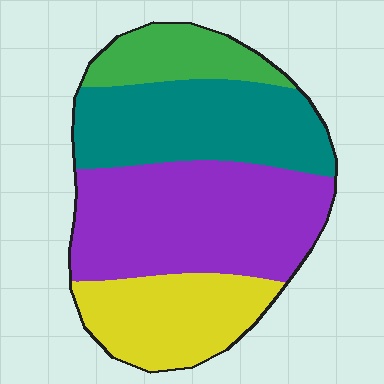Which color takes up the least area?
Green, at roughly 10%.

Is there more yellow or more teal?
Teal.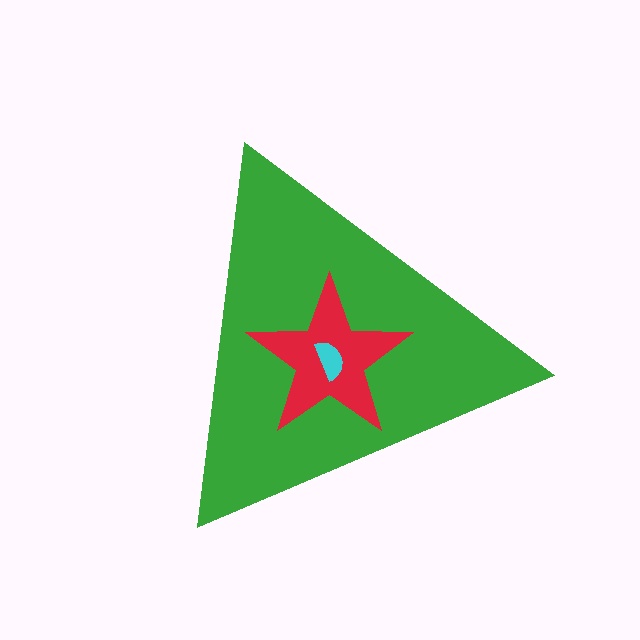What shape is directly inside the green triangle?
The red star.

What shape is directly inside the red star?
The cyan semicircle.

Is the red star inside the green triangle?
Yes.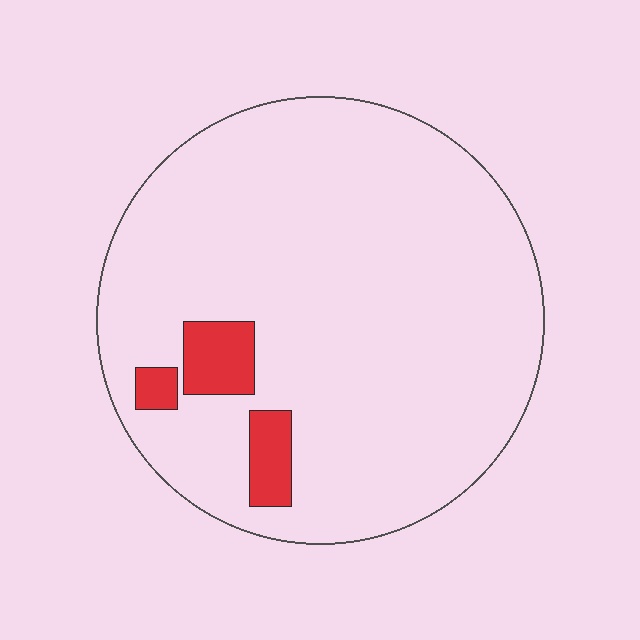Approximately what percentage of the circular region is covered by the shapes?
Approximately 5%.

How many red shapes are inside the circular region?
3.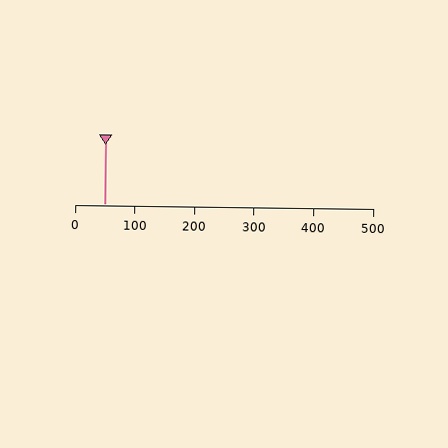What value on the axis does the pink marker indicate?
The marker indicates approximately 50.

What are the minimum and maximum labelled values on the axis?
The axis runs from 0 to 500.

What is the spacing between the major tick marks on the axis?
The major ticks are spaced 100 apart.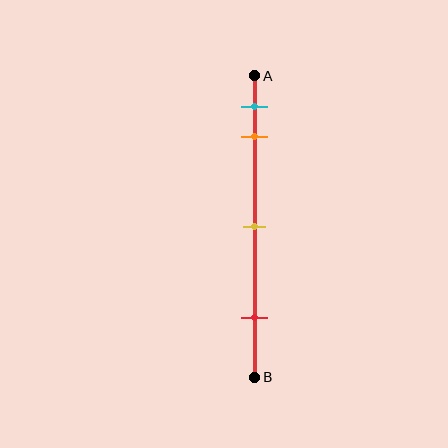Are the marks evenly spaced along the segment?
No, the marks are not evenly spaced.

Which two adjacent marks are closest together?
The cyan and orange marks are the closest adjacent pair.